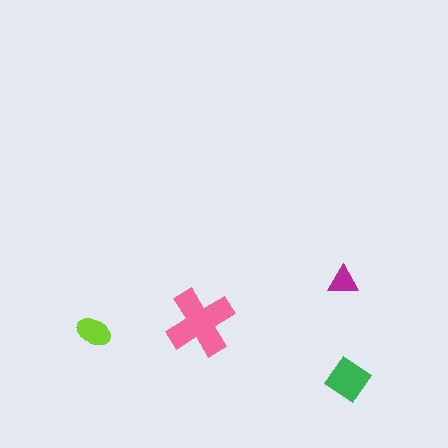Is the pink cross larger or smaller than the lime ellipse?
Larger.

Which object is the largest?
The pink cross.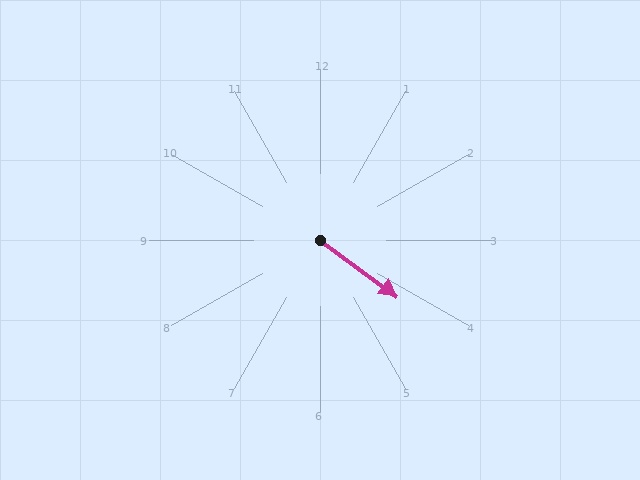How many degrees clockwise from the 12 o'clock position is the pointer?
Approximately 126 degrees.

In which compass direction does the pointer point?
Southeast.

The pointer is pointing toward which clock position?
Roughly 4 o'clock.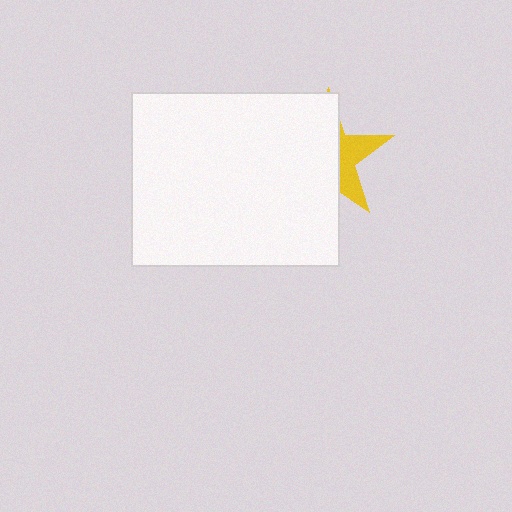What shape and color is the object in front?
The object in front is a white rectangle.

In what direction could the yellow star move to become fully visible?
The yellow star could move right. That would shift it out from behind the white rectangle entirely.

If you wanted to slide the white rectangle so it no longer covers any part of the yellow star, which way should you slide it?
Slide it left — that is the most direct way to separate the two shapes.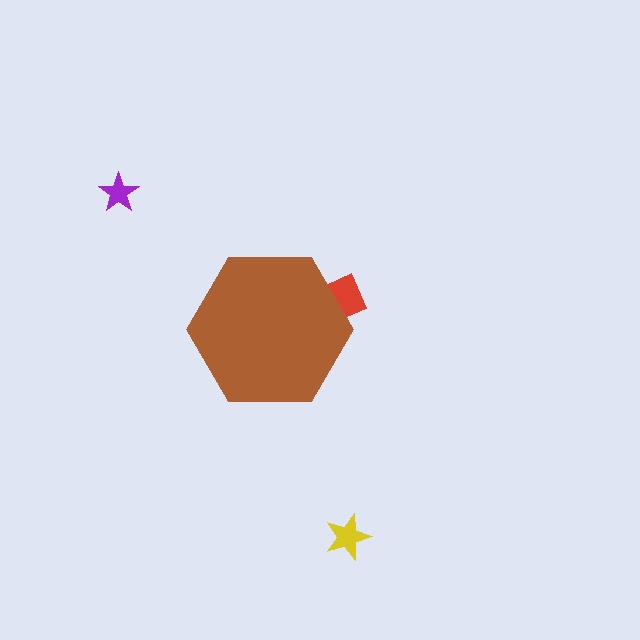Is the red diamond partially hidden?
Yes, the red diamond is partially hidden behind the brown hexagon.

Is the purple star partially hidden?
No, the purple star is fully visible.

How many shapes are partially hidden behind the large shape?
1 shape is partially hidden.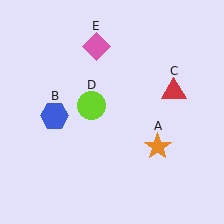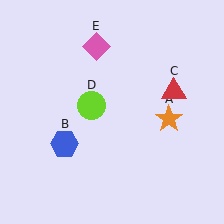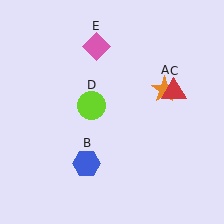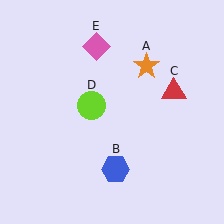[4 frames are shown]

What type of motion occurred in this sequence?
The orange star (object A), blue hexagon (object B) rotated counterclockwise around the center of the scene.